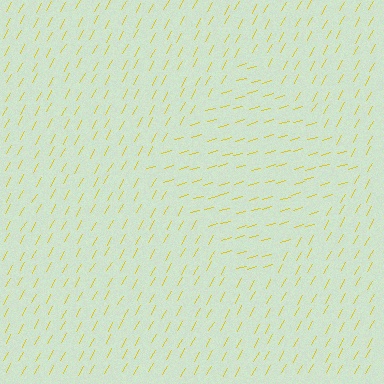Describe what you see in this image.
The image is filled with small yellow line segments. A diamond region in the image has lines oriented differently from the surrounding lines, creating a visible texture boundary.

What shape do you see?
I see a diamond.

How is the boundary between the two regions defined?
The boundary is defined purely by a change in line orientation (approximately 45 degrees difference). All lines are the same color and thickness.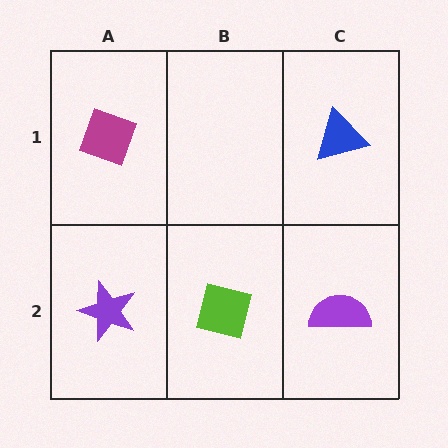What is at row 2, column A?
A purple star.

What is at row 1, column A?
A magenta diamond.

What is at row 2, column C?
A purple semicircle.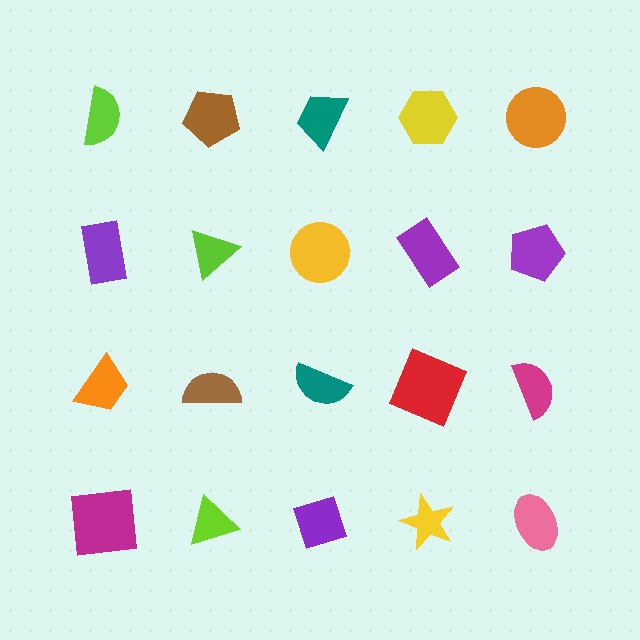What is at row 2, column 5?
A purple pentagon.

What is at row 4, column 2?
A lime triangle.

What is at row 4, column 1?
A magenta square.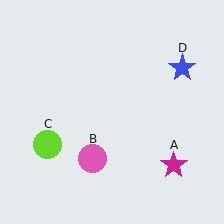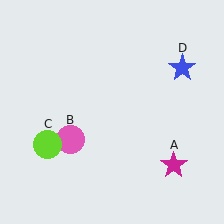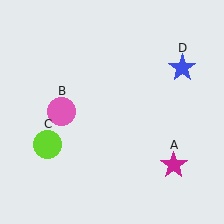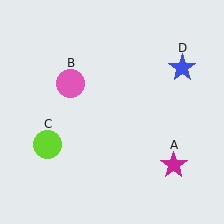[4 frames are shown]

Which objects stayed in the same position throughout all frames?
Magenta star (object A) and lime circle (object C) and blue star (object D) remained stationary.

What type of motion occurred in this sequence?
The pink circle (object B) rotated clockwise around the center of the scene.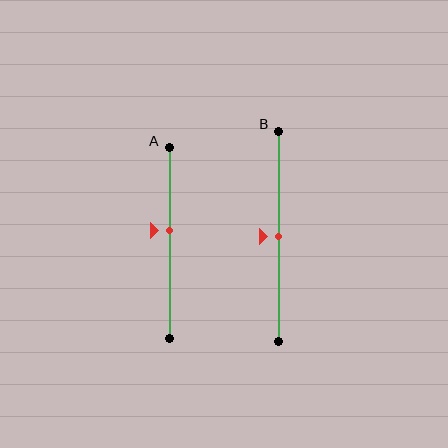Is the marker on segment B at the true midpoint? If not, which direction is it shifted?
Yes, the marker on segment B is at the true midpoint.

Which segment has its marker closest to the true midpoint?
Segment B has its marker closest to the true midpoint.